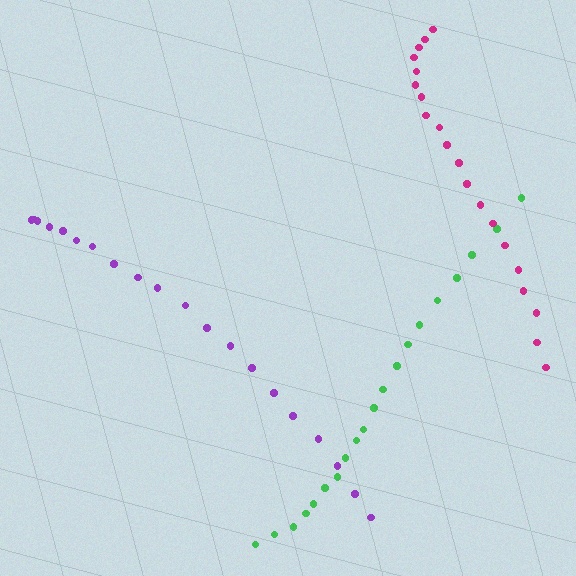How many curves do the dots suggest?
There are 3 distinct paths.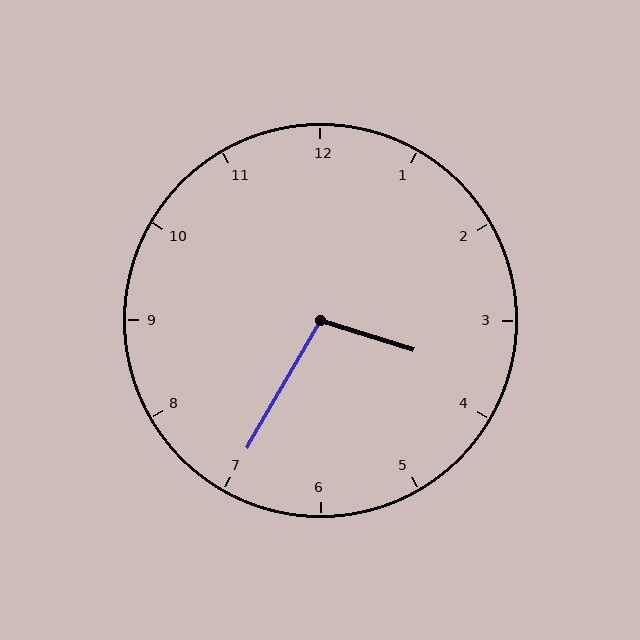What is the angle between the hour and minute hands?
Approximately 102 degrees.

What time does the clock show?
3:35.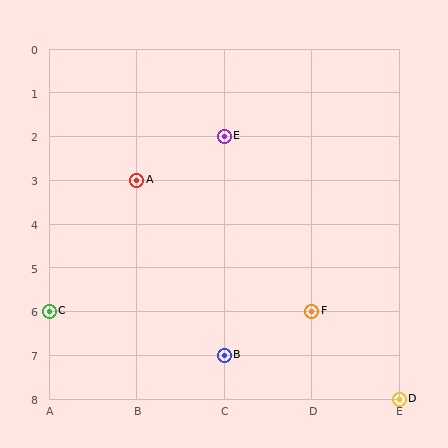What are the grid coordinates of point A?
Point A is at grid coordinates (B, 3).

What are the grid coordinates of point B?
Point B is at grid coordinates (C, 7).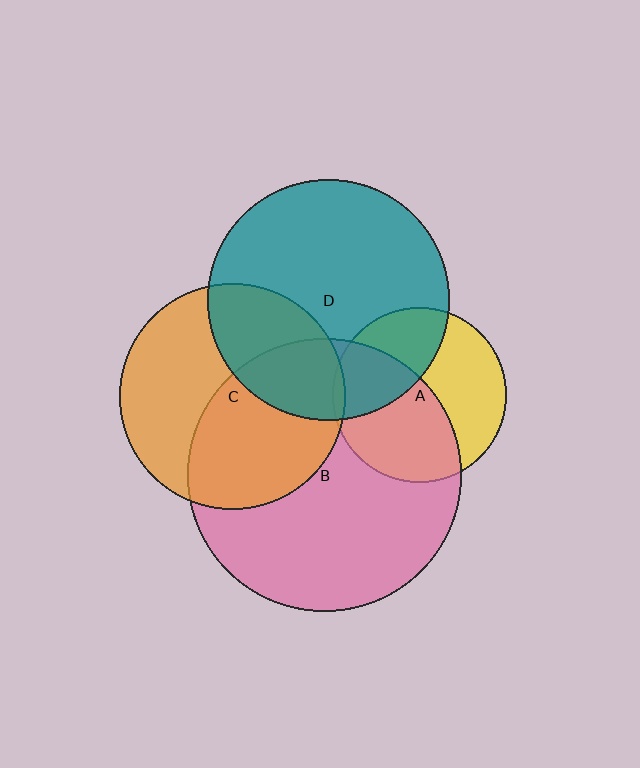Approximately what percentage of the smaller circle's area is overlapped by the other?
Approximately 5%.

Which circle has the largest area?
Circle B (pink).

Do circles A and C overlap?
Yes.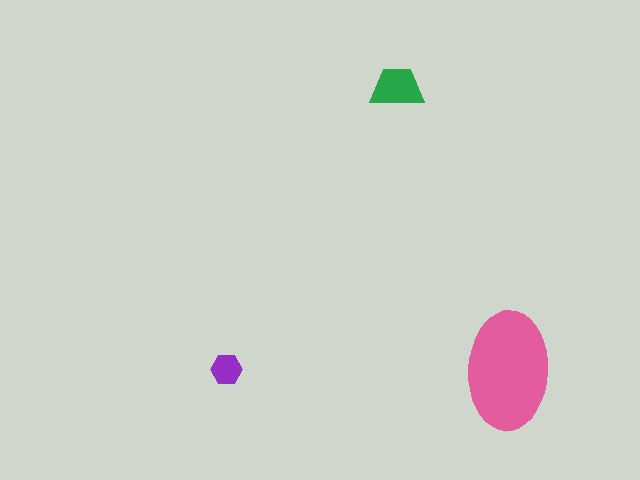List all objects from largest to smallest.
The pink ellipse, the green trapezoid, the purple hexagon.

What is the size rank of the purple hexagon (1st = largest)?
3rd.